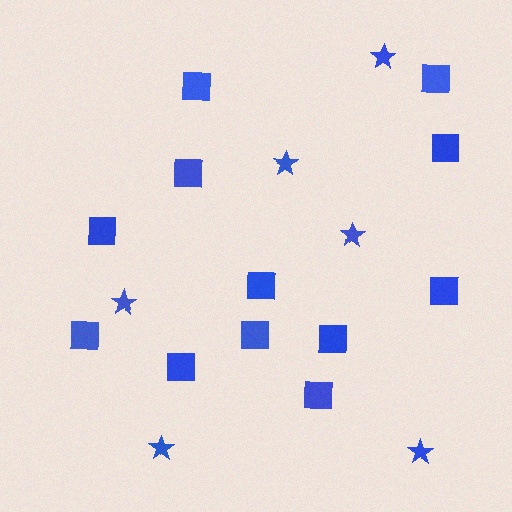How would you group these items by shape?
There are 2 groups: one group of stars (6) and one group of squares (12).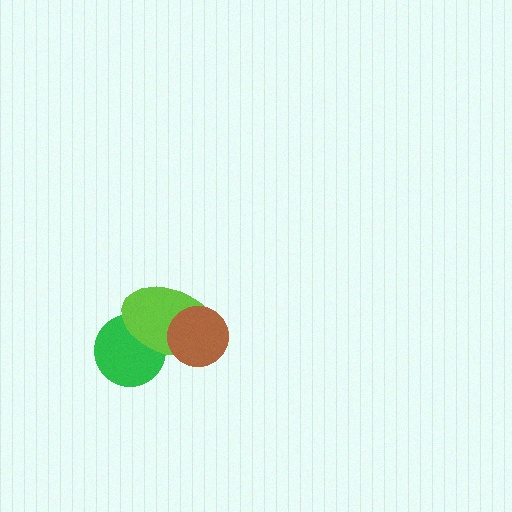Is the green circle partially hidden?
Yes, it is partially covered by another shape.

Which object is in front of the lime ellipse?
The brown circle is in front of the lime ellipse.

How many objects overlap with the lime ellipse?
2 objects overlap with the lime ellipse.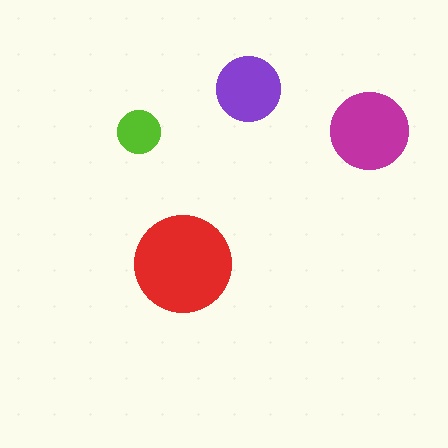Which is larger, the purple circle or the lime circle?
The purple one.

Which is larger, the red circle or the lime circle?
The red one.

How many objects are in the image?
There are 4 objects in the image.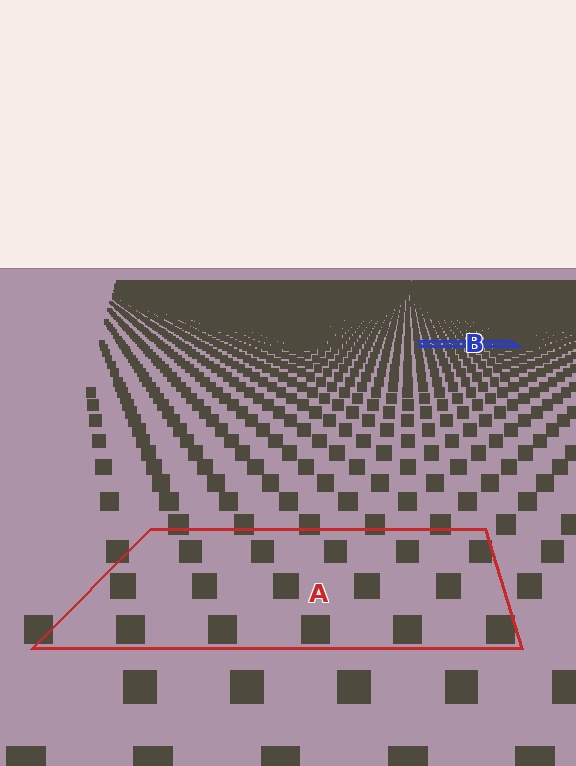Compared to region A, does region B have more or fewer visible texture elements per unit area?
Region B has more texture elements per unit area — they are packed more densely because it is farther away.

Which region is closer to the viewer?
Region A is closer. The texture elements there are larger and more spread out.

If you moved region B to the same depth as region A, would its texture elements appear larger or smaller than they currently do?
They would appear larger. At a closer depth, the same texture elements are projected at a bigger on-screen size.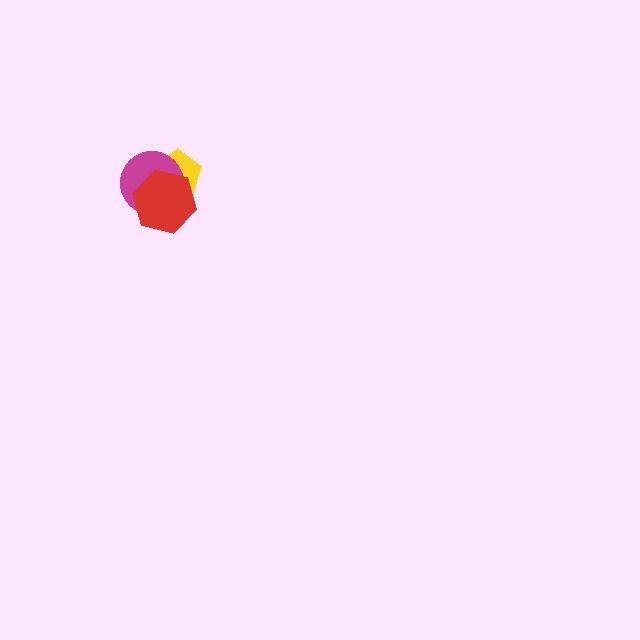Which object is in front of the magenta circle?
The red hexagon is in front of the magenta circle.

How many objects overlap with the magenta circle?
2 objects overlap with the magenta circle.